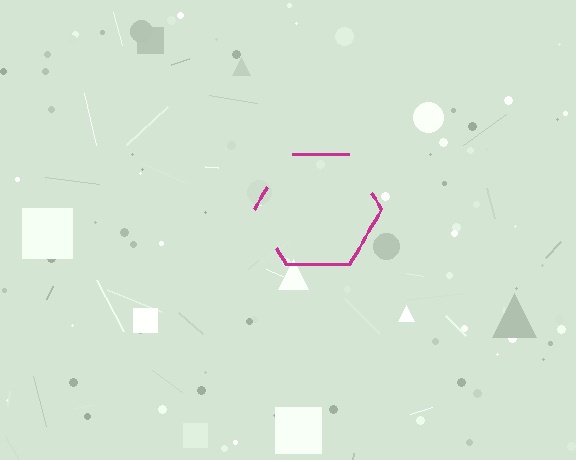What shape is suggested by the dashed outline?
The dashed outline suggests a hexagon.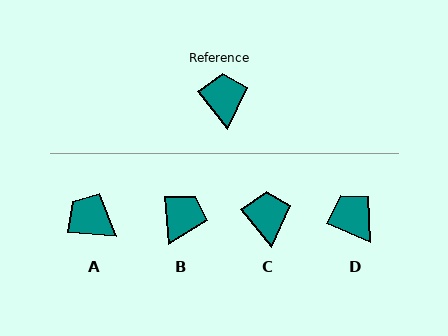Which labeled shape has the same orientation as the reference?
C.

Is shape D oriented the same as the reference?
No, it is off by about 28 degrees.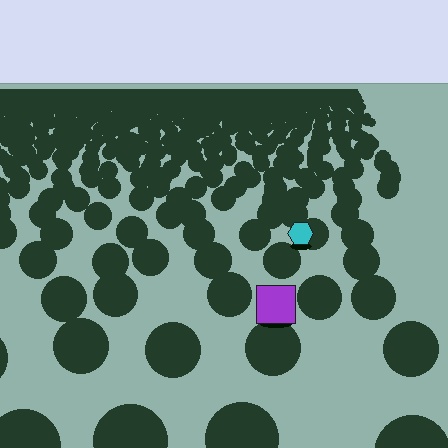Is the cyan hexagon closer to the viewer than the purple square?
No. The purple square is closer — you can tell from the texture gradient: the ground texture is coarser near it.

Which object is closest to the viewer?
The purple square is closest. The texture marks near it are larger and more spread out.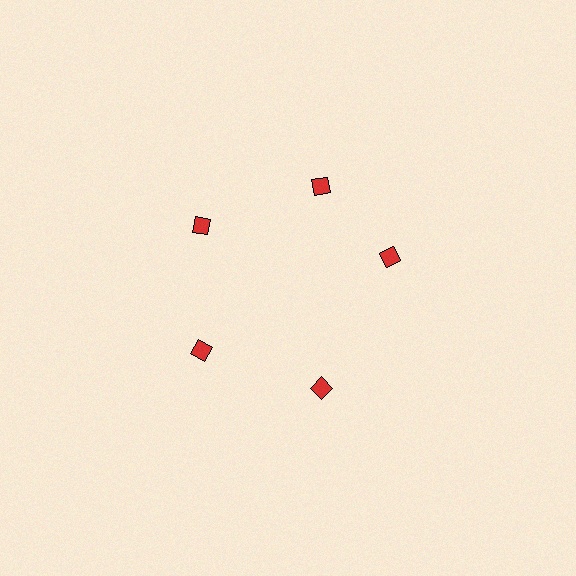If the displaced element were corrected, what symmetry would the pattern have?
It would have 5-fold rotational symmetry — the pattern would map onto itself every 72 degrees.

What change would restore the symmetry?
The symmetry would be restored by rotating it back into even spacing with its neighbors so that all 5 diamonds sit at equal angles and equal distance from the center.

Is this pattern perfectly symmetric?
No. The 5 red diamonds are arranged in a ring, but one element near the 3 o'clock position is rotated out of alignment along the ring, breaking the 5-fold rotational symmetry.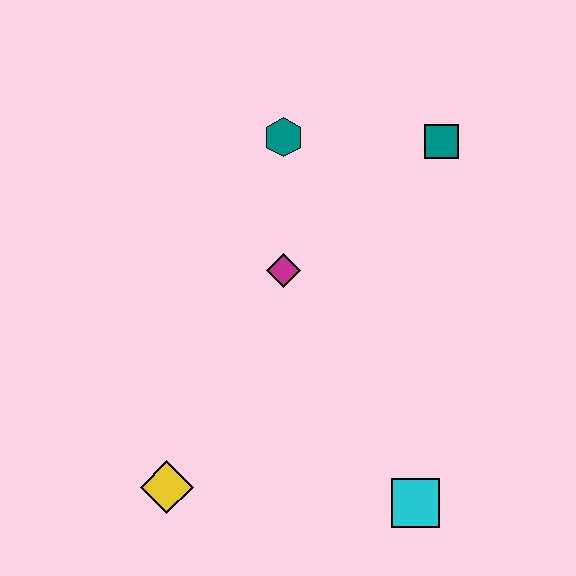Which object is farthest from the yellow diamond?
The teal square is farthest from the yellow diamond.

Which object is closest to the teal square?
The teal hexagon is closest to the teal square.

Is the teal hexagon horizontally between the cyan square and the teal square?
No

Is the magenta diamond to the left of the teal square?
Yes